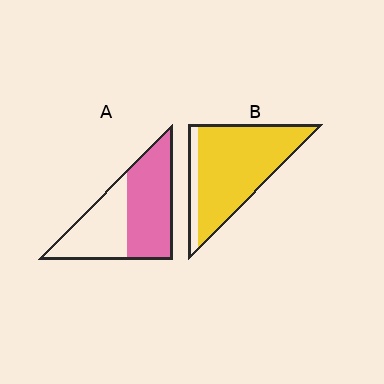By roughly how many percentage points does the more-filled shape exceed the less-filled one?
By roughly 30 percentage points (B over A).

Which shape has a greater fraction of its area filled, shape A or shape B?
Shape B.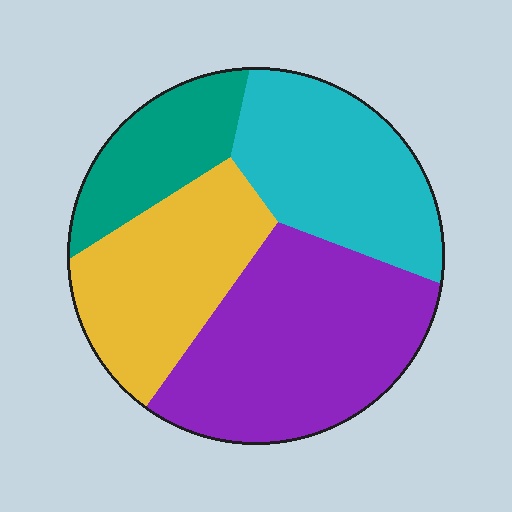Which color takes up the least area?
Teal, at roughly 15%.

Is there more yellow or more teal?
Yellow.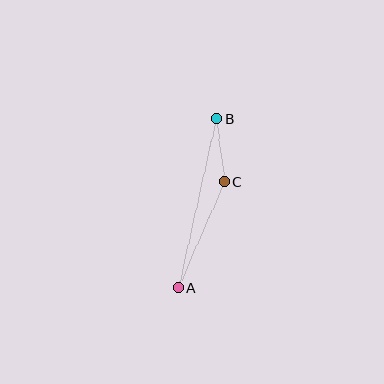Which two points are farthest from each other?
Points A and B are farthest from each other.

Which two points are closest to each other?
Points B and C are closest to each other.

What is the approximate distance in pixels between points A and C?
The distance between A and C is approximately 115 pixels.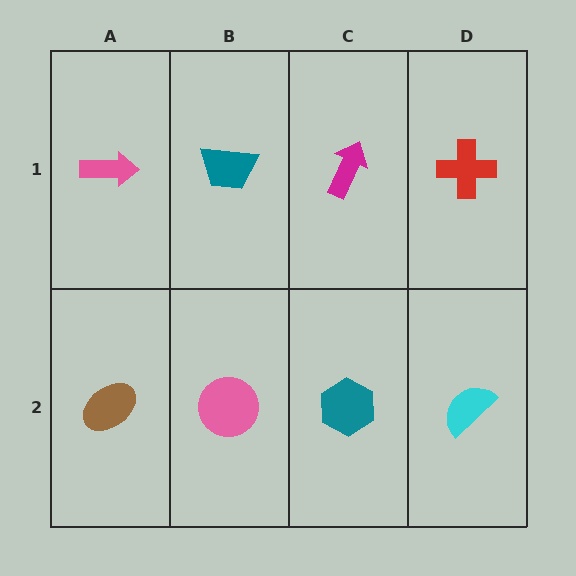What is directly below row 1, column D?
A cyan semicircle.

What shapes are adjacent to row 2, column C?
A magenta arrow (row 1, column C), a pink circle (row 2, column B), a cyan semicircle (row 2, column D).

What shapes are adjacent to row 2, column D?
A red cross (row 1, column D), a teal hexagon (row 2, column C).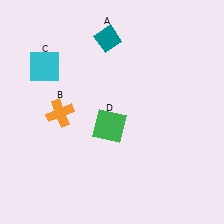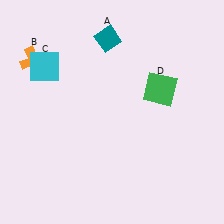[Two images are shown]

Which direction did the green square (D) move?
The green square (D) moved right.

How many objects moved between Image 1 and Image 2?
2 objects moved between the two images.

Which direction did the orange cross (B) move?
The orange cross (B) moved up.